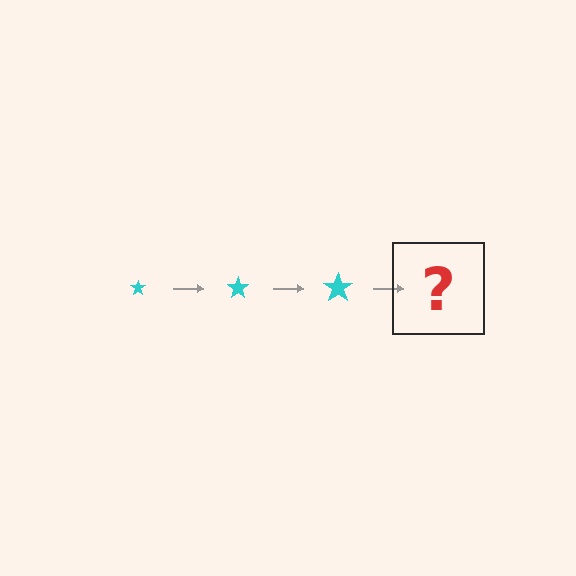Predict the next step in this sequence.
The next step is a cyan star, larger than the previous one.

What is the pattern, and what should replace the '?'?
The pattern is that the star gets progressively larger each step. The '?' should be a cyan star, larger than the previous one.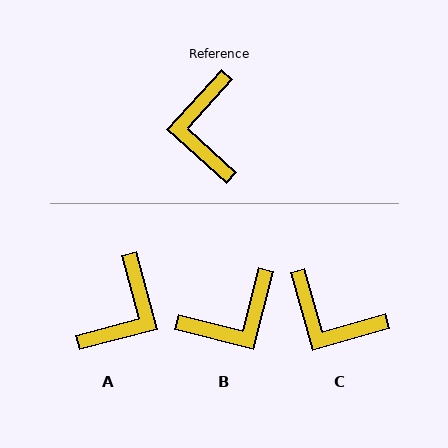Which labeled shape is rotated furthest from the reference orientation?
A, about 147 degrees away.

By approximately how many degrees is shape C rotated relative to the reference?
Approximately 58 degrees counter-clockwise.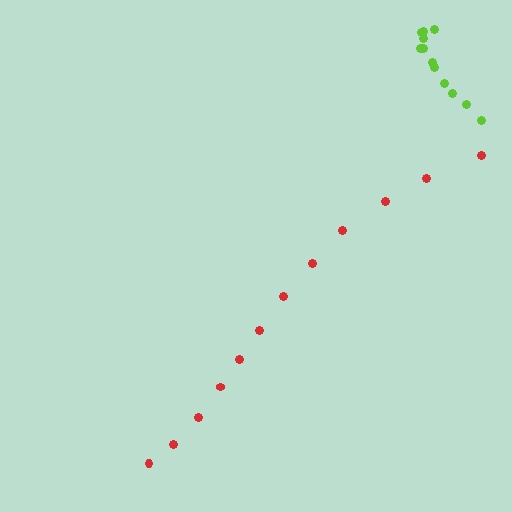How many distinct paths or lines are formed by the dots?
There are 2 distinct paths.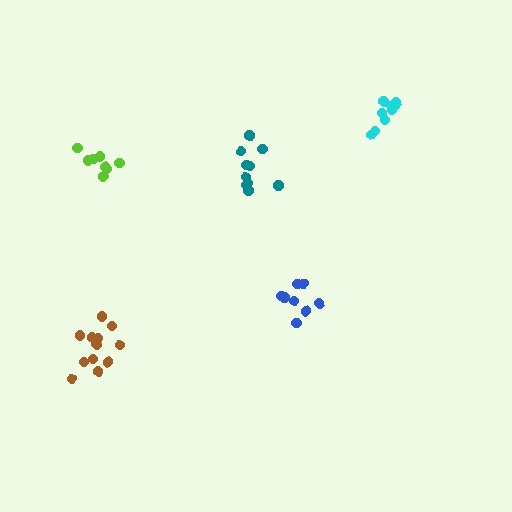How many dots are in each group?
Group 1: 9 dots, Group 2: 8 dots, Group 3: 13 dots, Group 4: 10 dots, Group 5: 9 dots (49 total).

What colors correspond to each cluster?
The clusters are colored: cyan, blue, brown, teal, lime.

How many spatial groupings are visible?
There are 5 spatial groupings.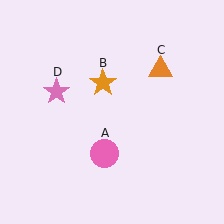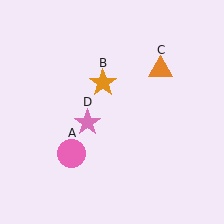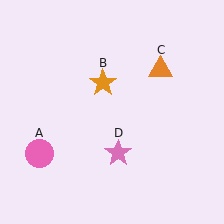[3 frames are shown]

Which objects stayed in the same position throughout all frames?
Orange star (object B) and orange triangle (object C) remained stationary.